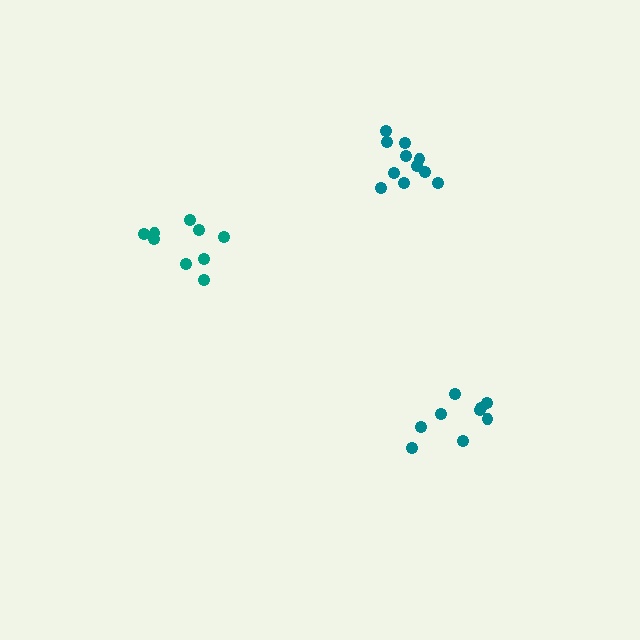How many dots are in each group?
Group 1: 9 dots, Group 2: 11 dots, Group 3: 9 dots (29 total).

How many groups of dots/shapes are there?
There are 3 groups.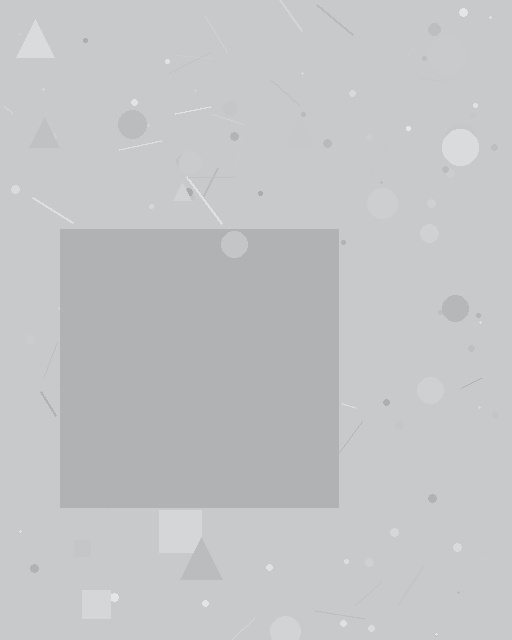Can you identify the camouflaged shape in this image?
The camouflaged shape is a square.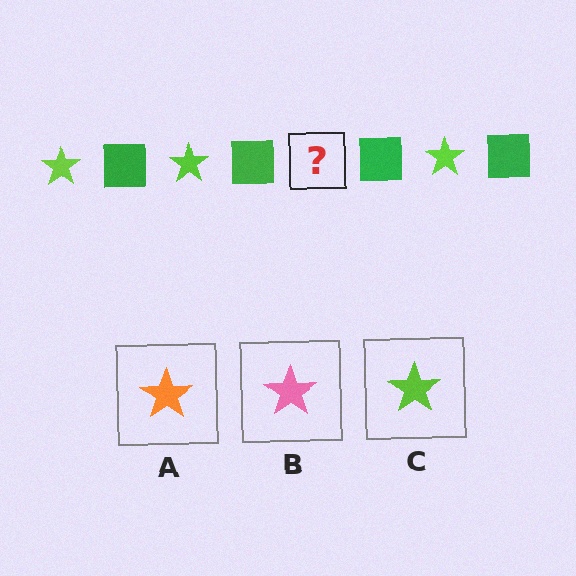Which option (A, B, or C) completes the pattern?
C.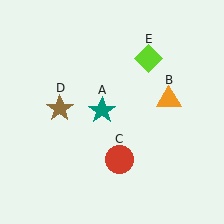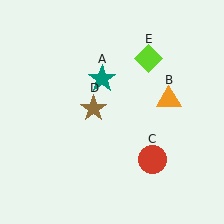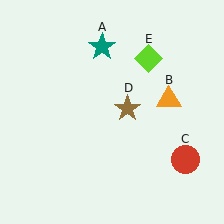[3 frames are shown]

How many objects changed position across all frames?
3 objects changed position: teal star (object A), red circle (object C), brown star (object D).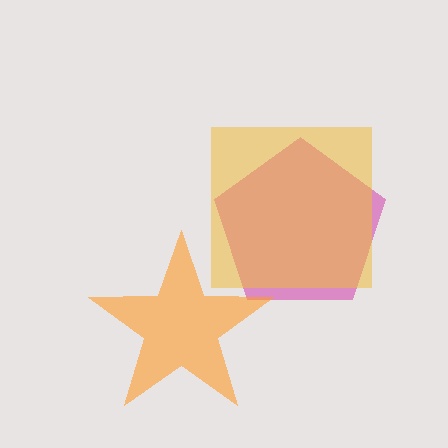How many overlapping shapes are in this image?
There are 3 overlapping shapes in the image.